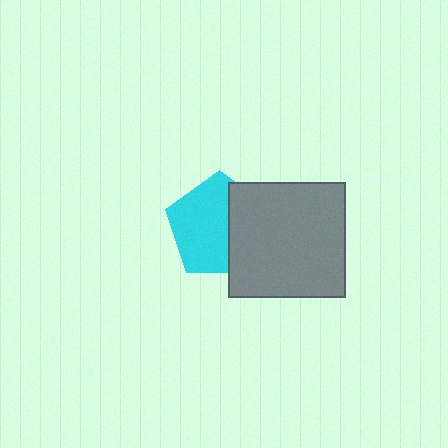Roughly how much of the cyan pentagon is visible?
About half of it is visible (roughly 60%).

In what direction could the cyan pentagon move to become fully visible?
The cyan pentagon could move left. That would shift it out from behind the gray rectangle entirely.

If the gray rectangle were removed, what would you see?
You would see the complete cyan pentagon.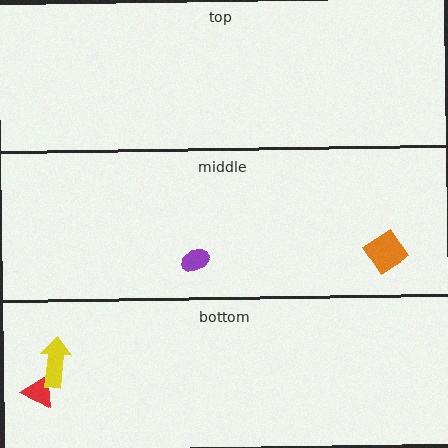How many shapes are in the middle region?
2.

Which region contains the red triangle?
The bottom region.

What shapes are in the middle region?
The purple ellipse, the orange diamond.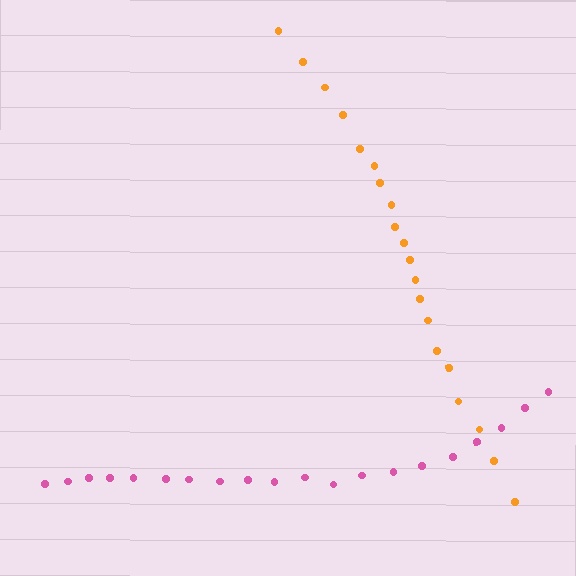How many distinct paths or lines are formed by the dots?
There are 2 distinct paths.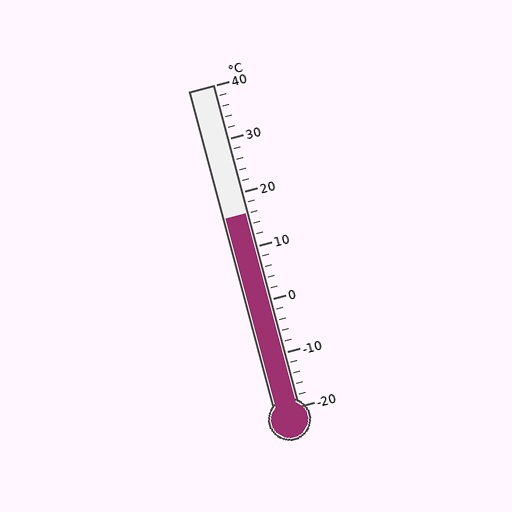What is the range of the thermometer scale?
The thermometer scale ranges from -20°C to 40°C.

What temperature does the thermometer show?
The thermometer shows approximately 16°C.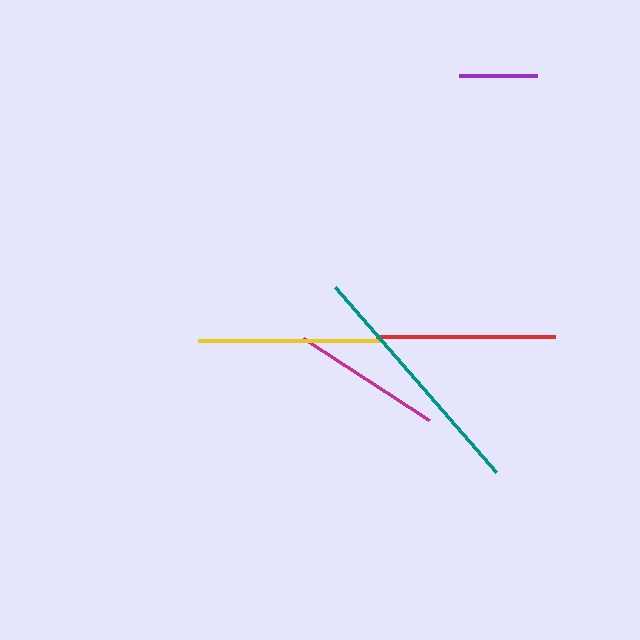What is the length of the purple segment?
The purple segment is approximately 78 pixels long.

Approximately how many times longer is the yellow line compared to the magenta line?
The yellow line is approximately 1.2 times the length of the magenta line.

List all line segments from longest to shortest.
From longest to shortest: teal, yellow, red, magenta, purple.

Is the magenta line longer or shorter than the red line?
The red line is longer than the magenta line.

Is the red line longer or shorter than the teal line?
The teal line is longer than the red line.